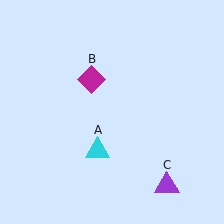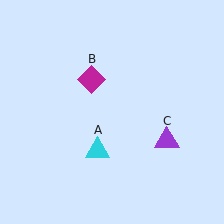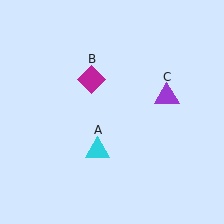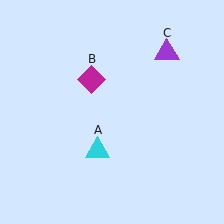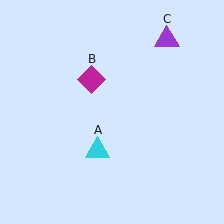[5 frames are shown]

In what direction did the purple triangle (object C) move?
The purple triangle (object C) moved up.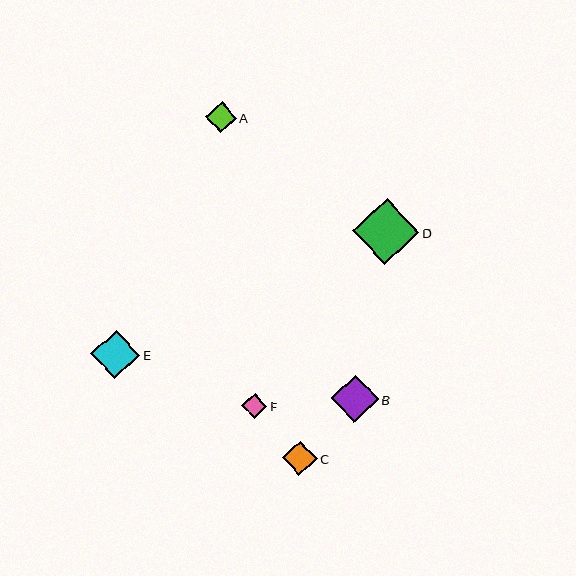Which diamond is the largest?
Diamond D is the largest with a size of approximately 66 pixels.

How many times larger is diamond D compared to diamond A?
Diamond D is approximately 2.2 times the size of diamond A.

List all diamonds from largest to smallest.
From largest to smallest: D, E, B, C, A, F.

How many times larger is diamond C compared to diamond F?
Diamond C is approximately 1.4 times the size of diamond F.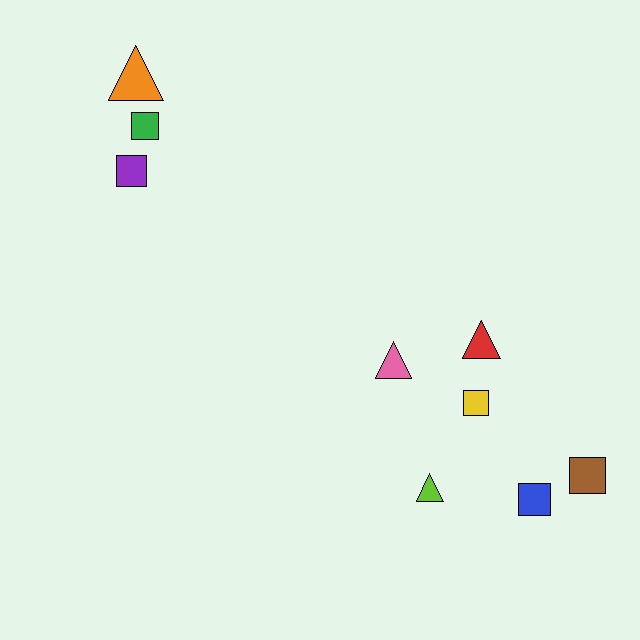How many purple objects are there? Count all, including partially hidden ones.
There is 1 purple object.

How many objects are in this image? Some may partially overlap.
There are 9 objects.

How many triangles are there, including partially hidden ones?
There are 4 triangles.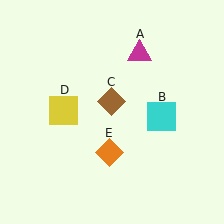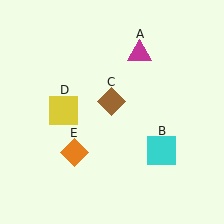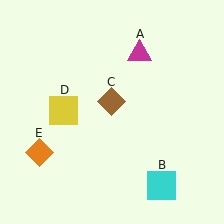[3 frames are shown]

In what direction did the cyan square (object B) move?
The cyan square (object B) moved down.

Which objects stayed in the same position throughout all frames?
Magenta triangle (object A) and brown diamond (object C) and yellow square (object D) remained stationary.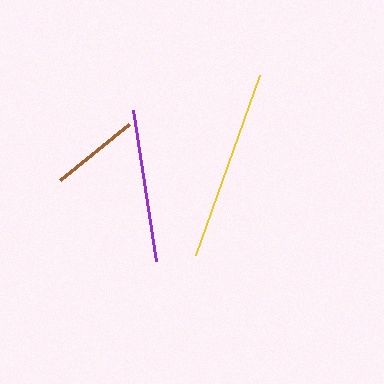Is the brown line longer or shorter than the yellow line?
The yellow line is longer than the brown line.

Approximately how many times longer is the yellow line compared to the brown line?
The yellow line is approximately 2.1 times the length of the brown line.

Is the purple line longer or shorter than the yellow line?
The yellow line is longer than the purple line.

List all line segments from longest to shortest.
From longest to shortest: yellow, purple, brown.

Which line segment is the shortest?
The brown line is the shortest at approximately 89 pixels.